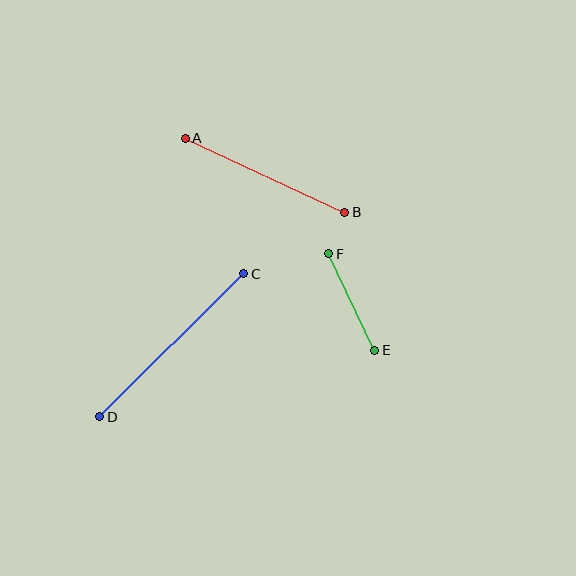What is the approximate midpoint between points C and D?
The midpoint is at approximately (172, 345) pixels.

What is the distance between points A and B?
The distance is approximately 176 pixels.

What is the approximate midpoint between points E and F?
The midpoint is at approximately (352, 302) pixels.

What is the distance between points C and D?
The distance is approximately 203 pixels.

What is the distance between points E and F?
The distance is approximately 107 pixels.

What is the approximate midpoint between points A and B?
The midpoint is at approximately (265, 175) pixels.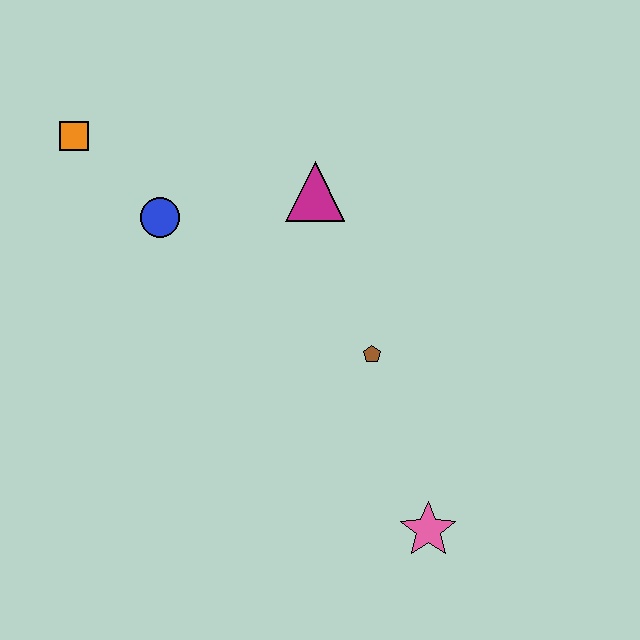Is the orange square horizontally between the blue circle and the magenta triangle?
No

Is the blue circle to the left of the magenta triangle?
Yes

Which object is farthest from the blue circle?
The pink star is farthest from the blue circle.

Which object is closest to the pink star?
The brown pentagon is closest to the pink star.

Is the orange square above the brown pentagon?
Yes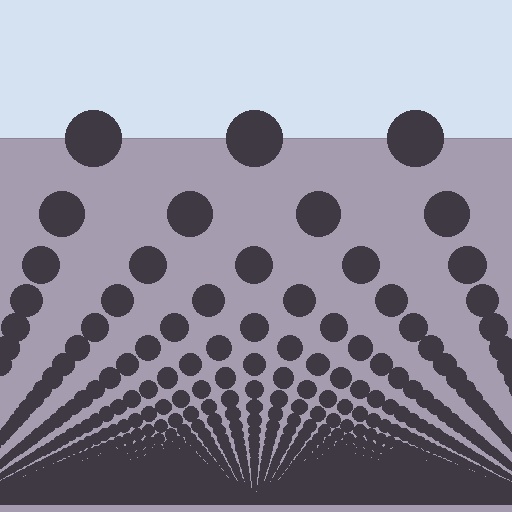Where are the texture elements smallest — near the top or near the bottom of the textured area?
Near the bottom.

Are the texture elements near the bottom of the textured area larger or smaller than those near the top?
Smaller. The gradient is inverted — elements near the bottom are smaller and denser.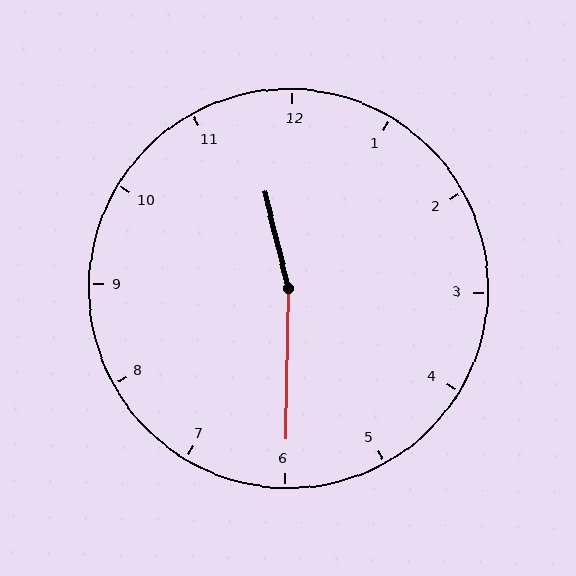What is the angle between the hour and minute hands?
Approximately 165 degrees.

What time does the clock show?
11:30.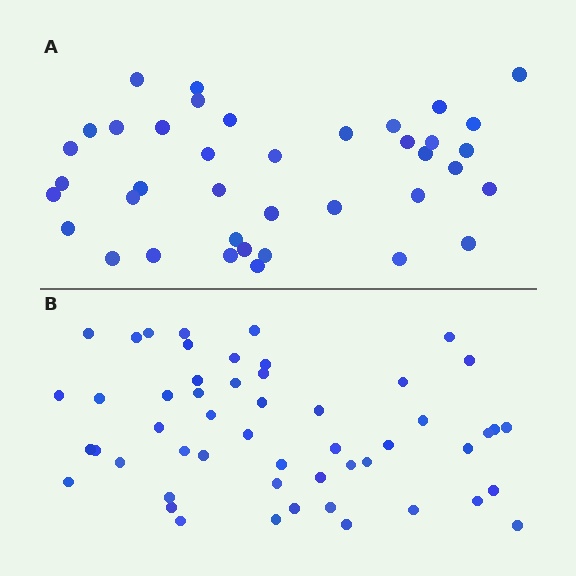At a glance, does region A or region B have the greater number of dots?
Region B (the bottom region) has more dots.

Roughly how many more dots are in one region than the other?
Region B has approximately 15 more dots than region A.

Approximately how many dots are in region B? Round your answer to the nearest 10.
About 50 dots. (The exact count is 52, which rounds to 50.)